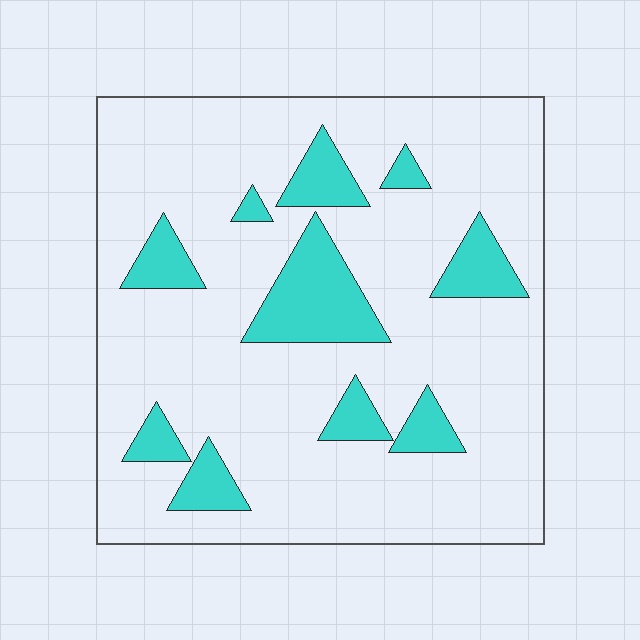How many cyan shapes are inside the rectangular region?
10.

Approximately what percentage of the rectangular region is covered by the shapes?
Approximately 15%.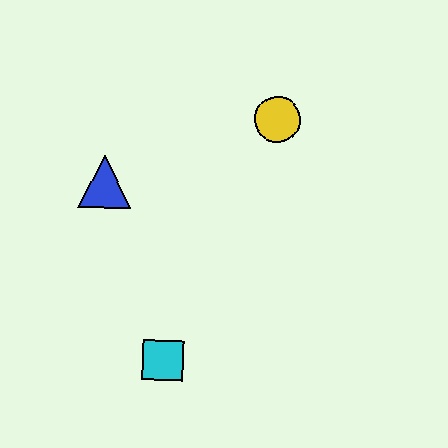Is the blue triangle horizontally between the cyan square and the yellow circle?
No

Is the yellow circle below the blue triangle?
No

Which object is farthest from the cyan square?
The yellow circle is farthest from the cyan square.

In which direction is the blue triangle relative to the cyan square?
The blue triangle is above the cyan square.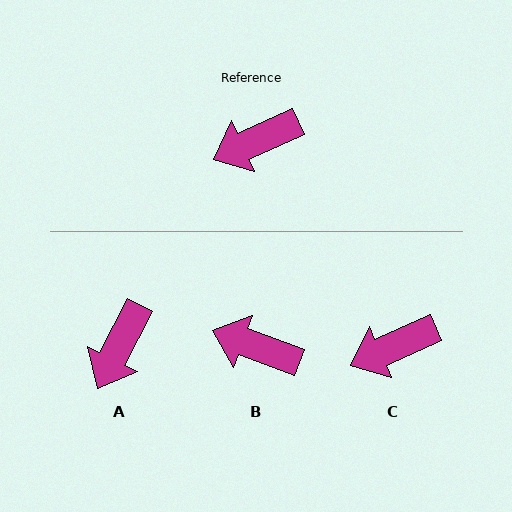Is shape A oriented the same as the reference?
No, it is off by about 39 degrees.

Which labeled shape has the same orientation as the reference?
C.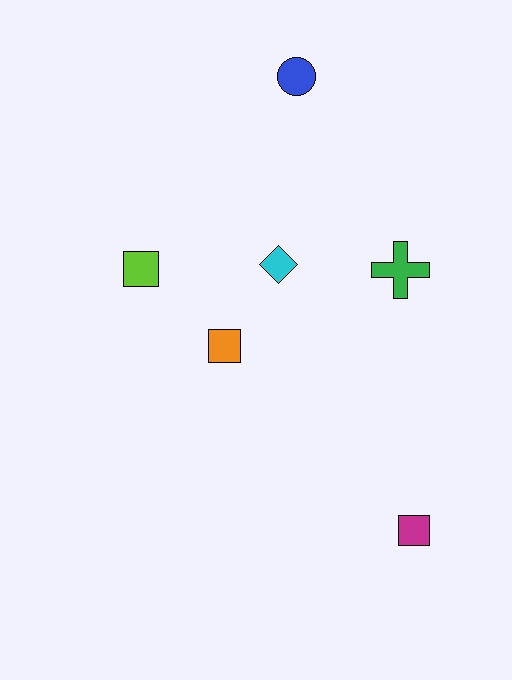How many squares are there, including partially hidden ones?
There are 3 squares.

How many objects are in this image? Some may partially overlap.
There are 6 objects.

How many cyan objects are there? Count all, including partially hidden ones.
There is 1 cyan object.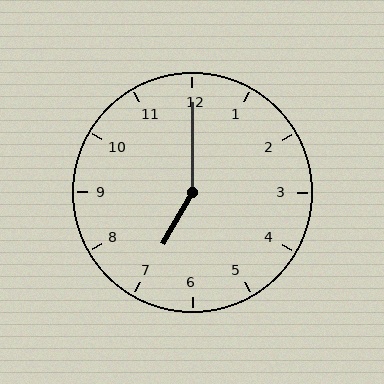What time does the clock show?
7:00.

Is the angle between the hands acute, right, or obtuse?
It is obtuse.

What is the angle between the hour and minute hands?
Approximately 150 degrees.